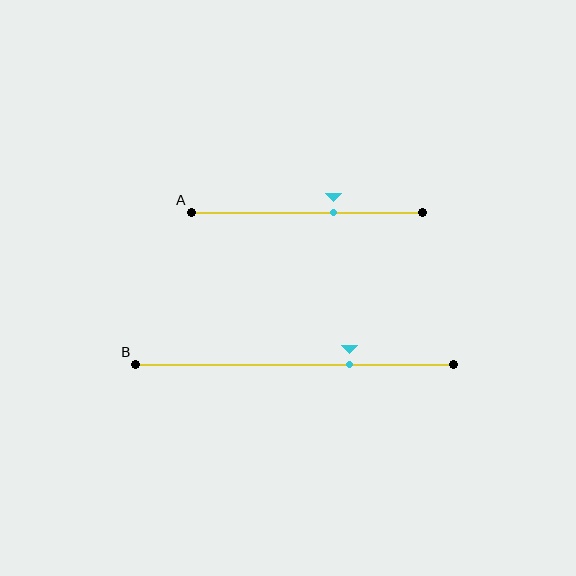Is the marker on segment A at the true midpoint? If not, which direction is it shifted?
No, the marker on segment A is shifted to the right by about 11% of the segment length.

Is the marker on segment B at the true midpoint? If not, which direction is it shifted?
No, the marker on segment B is shifted to the right by about 17% of the segment length.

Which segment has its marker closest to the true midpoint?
Segment A has its marker closest to the true midpoint.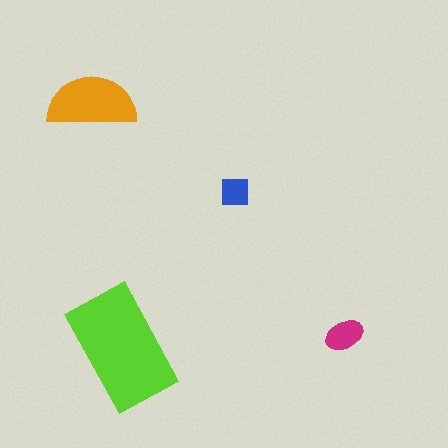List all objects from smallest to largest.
The blue square, the magenta ellipse, the orange semicircle, the lime rectangle.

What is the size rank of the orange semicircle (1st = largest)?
2nd.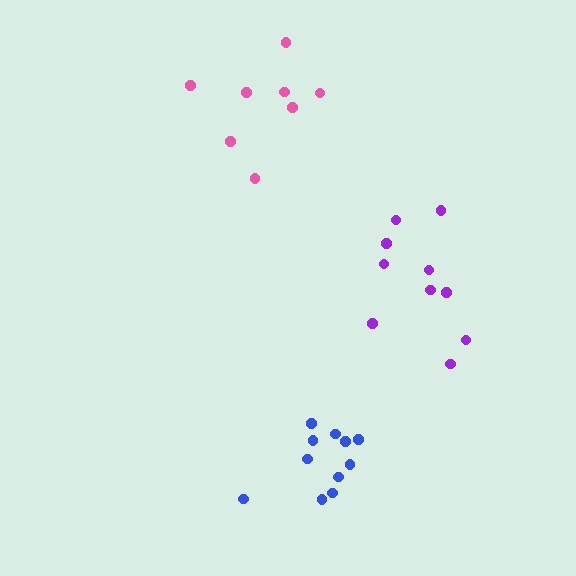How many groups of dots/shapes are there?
There are 3 groups.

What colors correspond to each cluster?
The clusters are colored: pink, purple, blue.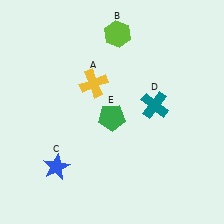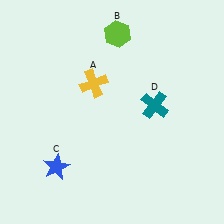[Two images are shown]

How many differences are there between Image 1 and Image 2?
There is 1 difference between the two images.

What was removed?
The green pentagon (E) was removed in Image 2.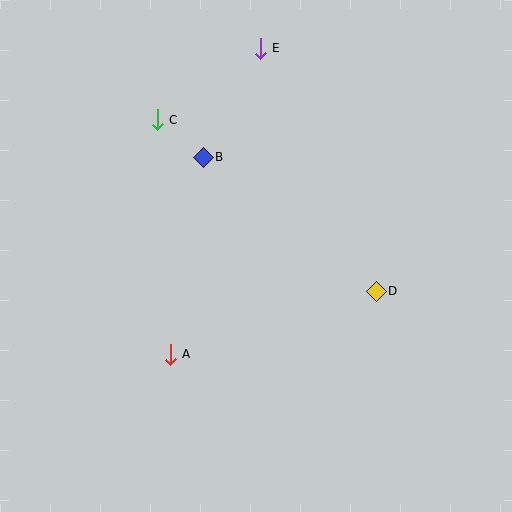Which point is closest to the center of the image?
Point B at (203, 157) is closest to the center.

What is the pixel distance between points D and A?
The distance between D and A is 215 pixels.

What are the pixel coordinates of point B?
Point B is at (203, 157).